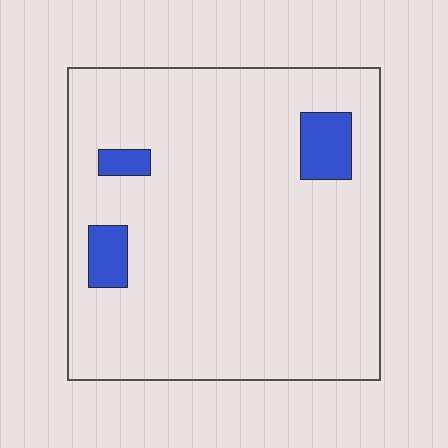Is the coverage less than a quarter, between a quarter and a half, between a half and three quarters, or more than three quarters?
Less than a quarter.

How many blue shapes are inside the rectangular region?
3.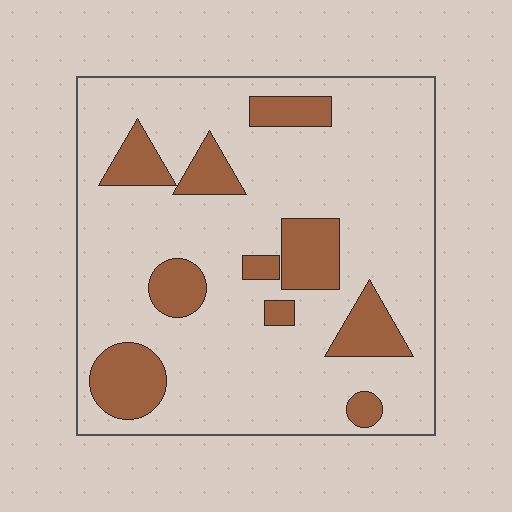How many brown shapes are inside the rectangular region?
10.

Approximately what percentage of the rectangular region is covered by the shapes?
Approximately 20%.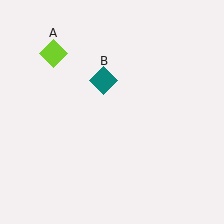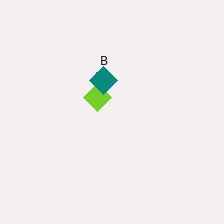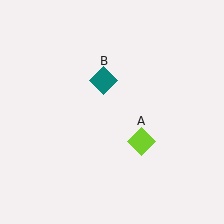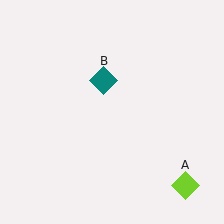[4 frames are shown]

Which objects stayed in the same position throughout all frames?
Teal diamond (object B) remained stationary.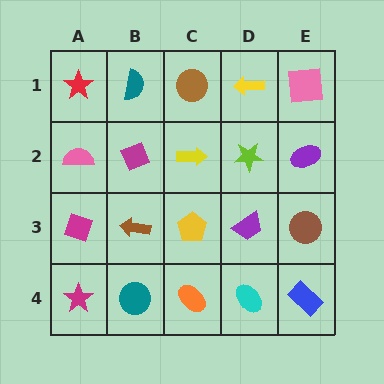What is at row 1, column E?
A pink square.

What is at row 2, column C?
A yellow arrow.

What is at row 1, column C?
A brown circle.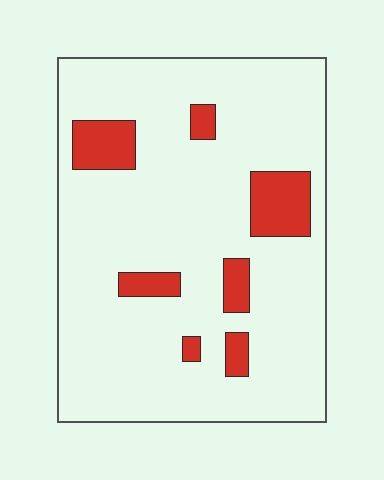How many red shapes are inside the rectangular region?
7.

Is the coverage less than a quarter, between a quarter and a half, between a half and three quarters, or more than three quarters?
Less than a quarter.